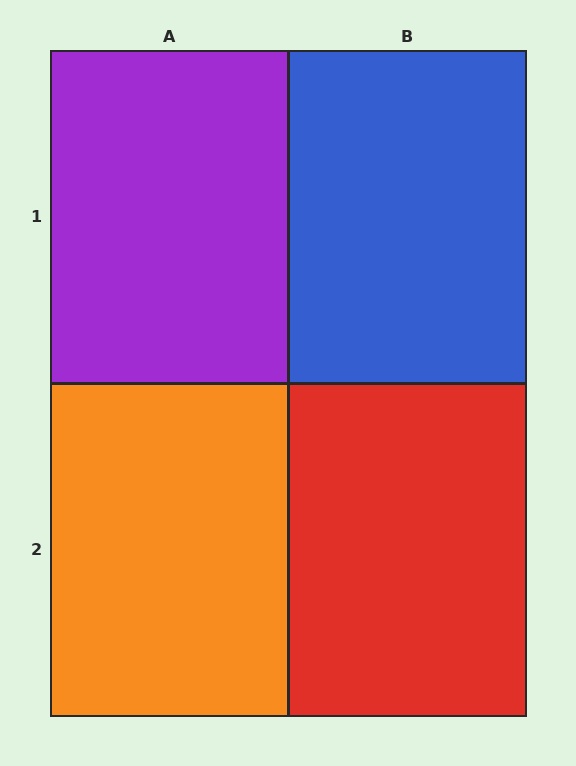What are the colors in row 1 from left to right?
Purple, blue.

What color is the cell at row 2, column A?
Orange.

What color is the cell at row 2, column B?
Red.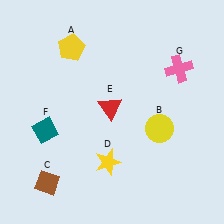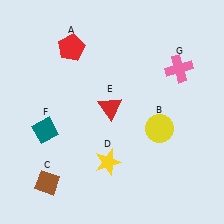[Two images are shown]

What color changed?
The pentagon (A) changed from yellow in Image 1 to red in Image 2.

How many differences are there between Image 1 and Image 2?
There is 1 difference between the two images.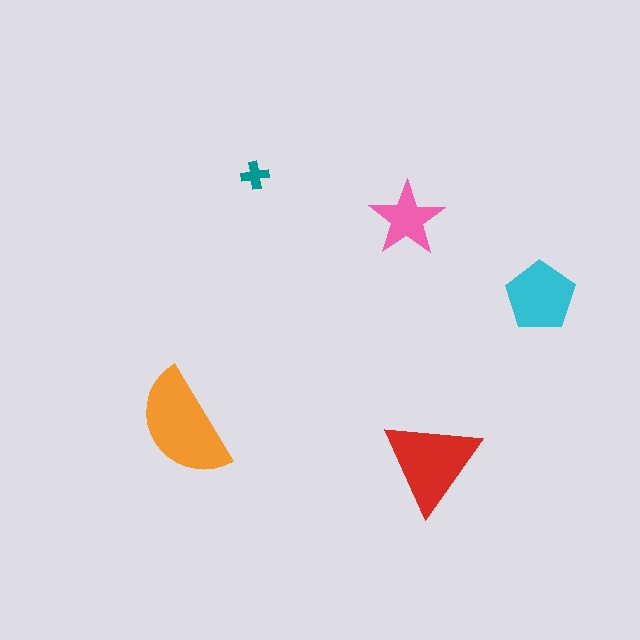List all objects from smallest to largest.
The teal cross, the pink star, the cyan pentagon, the red triangle, the orange semicircle.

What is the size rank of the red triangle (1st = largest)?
2nd.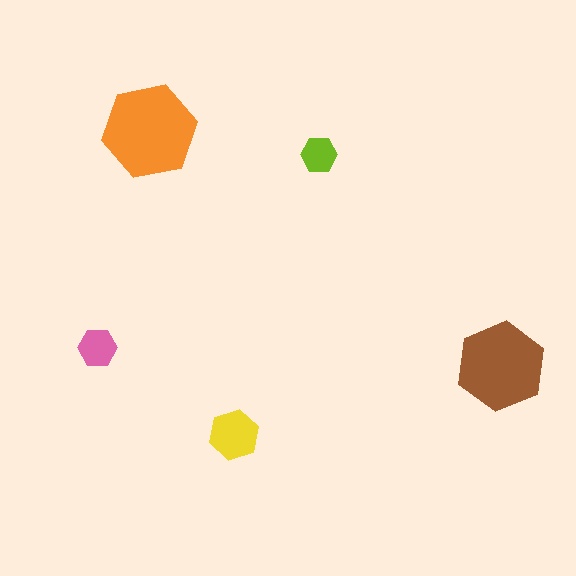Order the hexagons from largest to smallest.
the orange one, the brown one, the yellow one, the pink one, the lime one.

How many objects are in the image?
There are 5 objects in the image.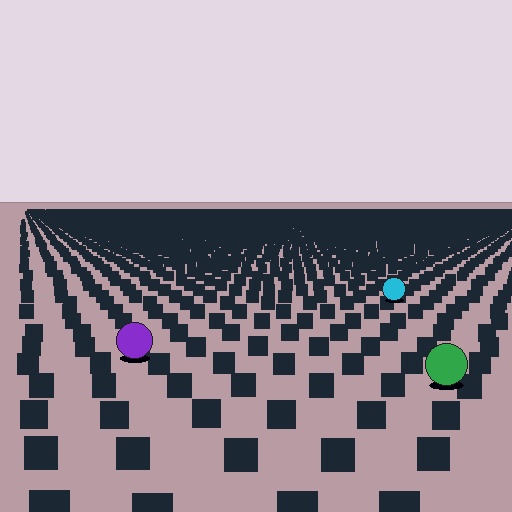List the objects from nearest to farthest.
From nearest to farthest: the green circle, the purple circle, the cyan circle.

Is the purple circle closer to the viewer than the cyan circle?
Yes. The purple circle is closer — you can tell from the texture gradient: the ground texture is coarser near it.